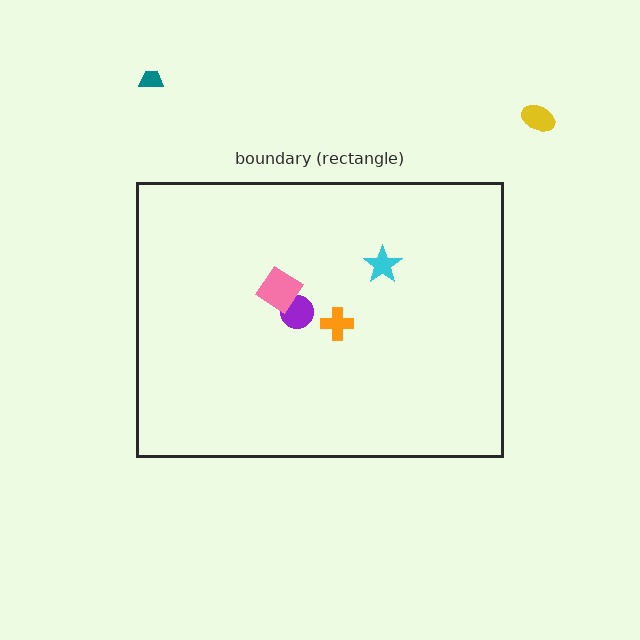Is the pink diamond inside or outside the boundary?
Inside.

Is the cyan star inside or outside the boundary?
Inside.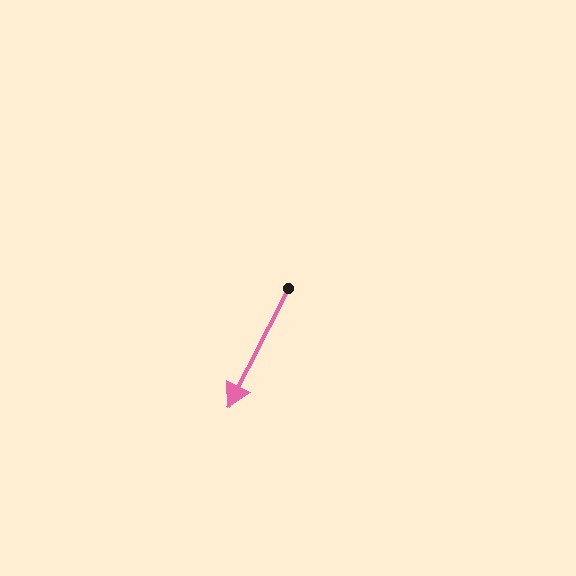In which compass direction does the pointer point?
Southwest.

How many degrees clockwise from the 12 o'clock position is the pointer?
Approximately 207 degrees.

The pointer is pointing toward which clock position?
Roughly 7 o'clock.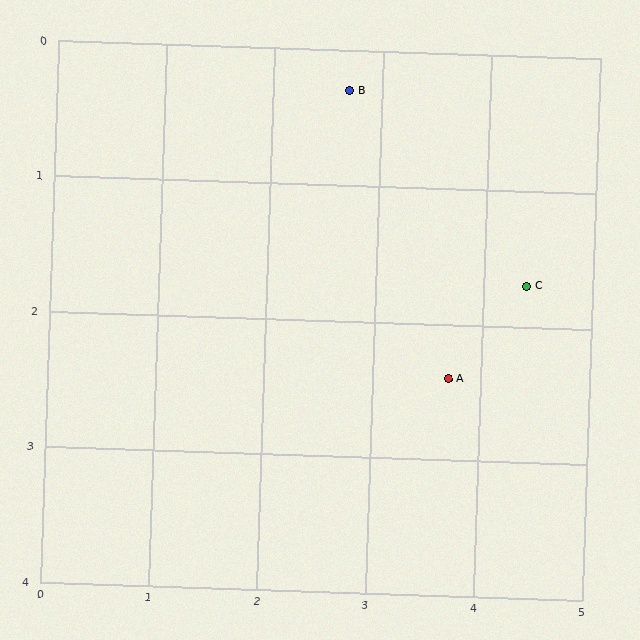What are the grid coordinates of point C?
Point C is at approximately (4.4, 1.7).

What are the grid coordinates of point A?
Point A is at approximately (3.7, 2.4).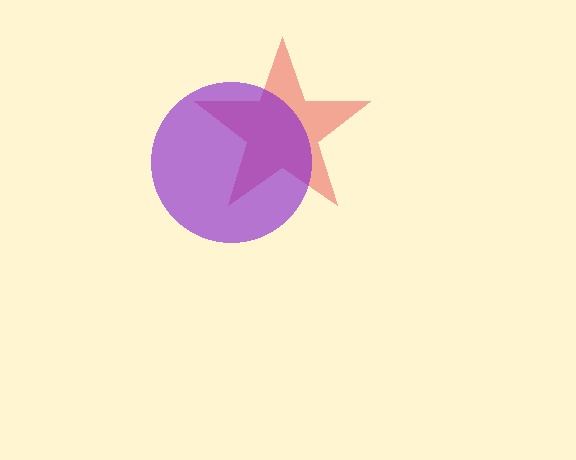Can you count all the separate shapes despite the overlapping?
Yes, there are 2 separate shapes.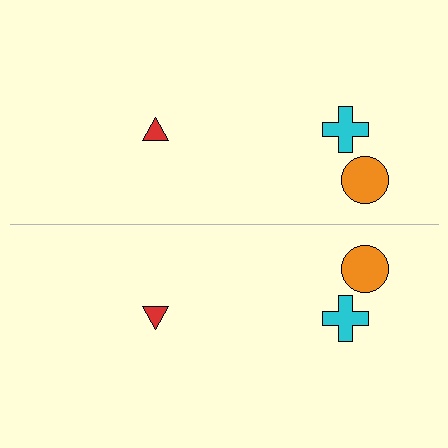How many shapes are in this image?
There are 6 shapes in this image.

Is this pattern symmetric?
Yes, this pattern has bilateral (reflection) symmetry.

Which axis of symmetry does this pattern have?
The pattern has a horizontal axis of symmetry running through the center of the image.